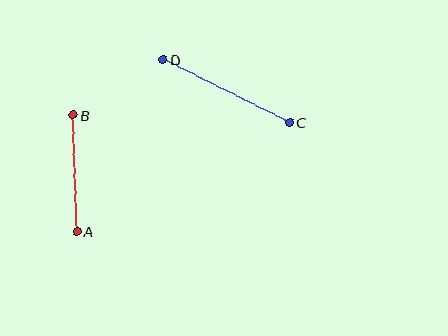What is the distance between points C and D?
The distance is approximately 141 pixels.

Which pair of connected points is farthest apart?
Points C and D are farthest apart.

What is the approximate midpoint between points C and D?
The midpoint is at approximately (227, 91) pixels.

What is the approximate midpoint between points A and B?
The midpoint is at approximately (75, 173) pixels.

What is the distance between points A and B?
The distance is approximately 116 pixels.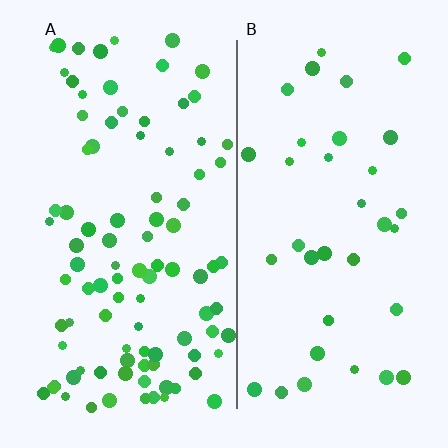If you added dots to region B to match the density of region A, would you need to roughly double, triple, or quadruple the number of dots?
Approximately triple.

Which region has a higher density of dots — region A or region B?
A (the left).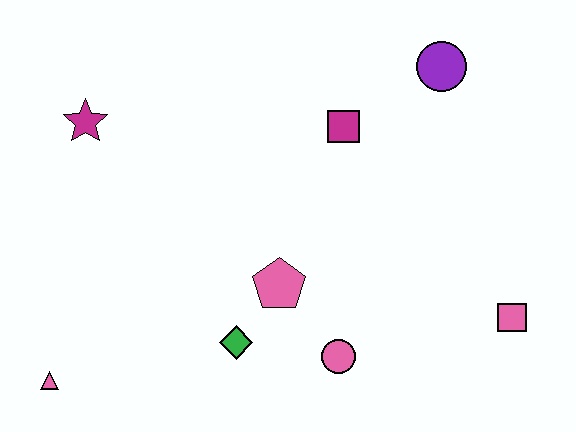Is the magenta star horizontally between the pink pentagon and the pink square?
No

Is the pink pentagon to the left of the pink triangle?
No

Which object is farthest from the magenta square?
The pink triangle is farthest from the magenta square.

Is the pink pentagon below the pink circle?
No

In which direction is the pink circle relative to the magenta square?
The pink circle is below the magenta square.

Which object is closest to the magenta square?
The purple circle is closest to the magenta square.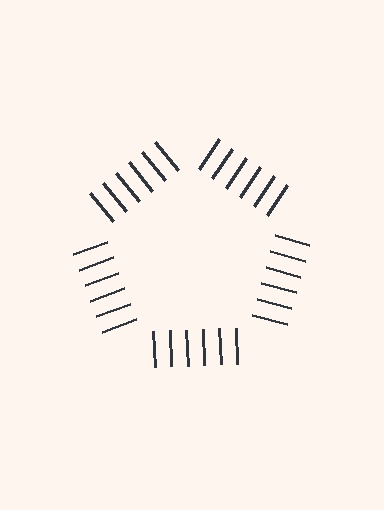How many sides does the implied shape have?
5 sides — the line-ends trace a pentagon.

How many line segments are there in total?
30 — 6 along each of the 5 edges.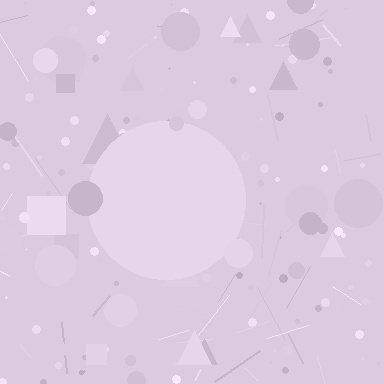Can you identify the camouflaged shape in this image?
The camouflaged shape is a circle.